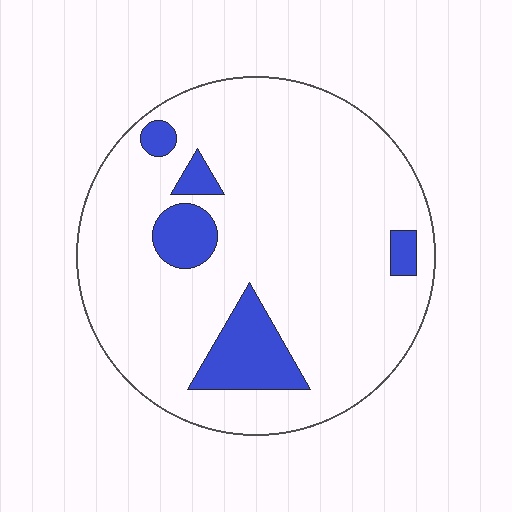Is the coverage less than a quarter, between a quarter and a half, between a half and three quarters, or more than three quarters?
Less than a quarter.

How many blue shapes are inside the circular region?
5.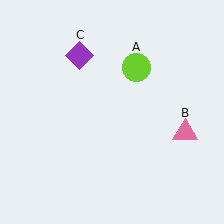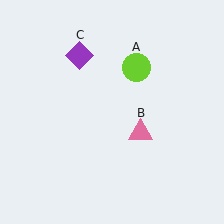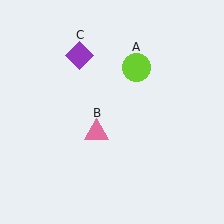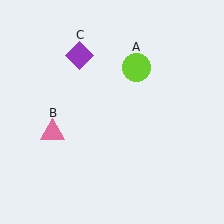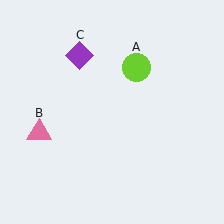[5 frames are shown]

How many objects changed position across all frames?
1 object changed position: pink triangle (object B).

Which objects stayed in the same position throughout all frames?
Lime circle (object A) and purple diamond (object C) remained stationary.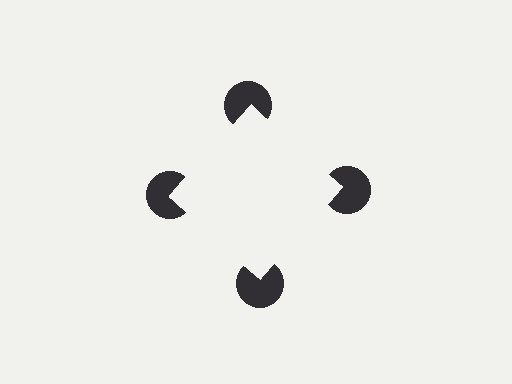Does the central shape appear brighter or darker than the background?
It typically appears slightly brighter than the background, even though no actual brightness change is drawn.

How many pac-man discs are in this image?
There are 4 — one at each vertex of the illusory square.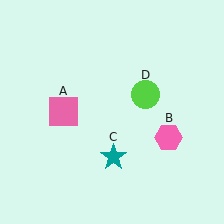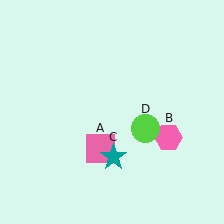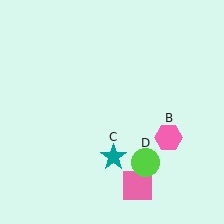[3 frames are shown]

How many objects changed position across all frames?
2 objects changed position: pink square (object A), lime circle (object D).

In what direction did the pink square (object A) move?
The pink square (object A) moved down and to the right.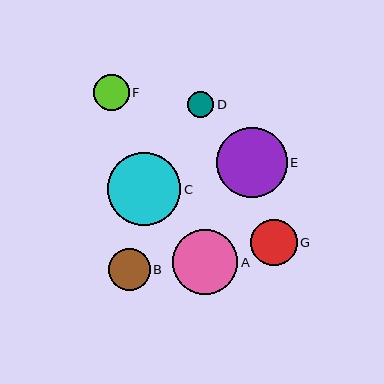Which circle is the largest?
Circle C is the largest with a size of approximately 73 pixels.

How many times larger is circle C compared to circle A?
Circle C is approximately 1.1 times the size of circle A.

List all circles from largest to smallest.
From largest to smallest: C, E, A, G, B, F, D.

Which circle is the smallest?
Circle D is the smallest with a size of approximately 26 pixels.